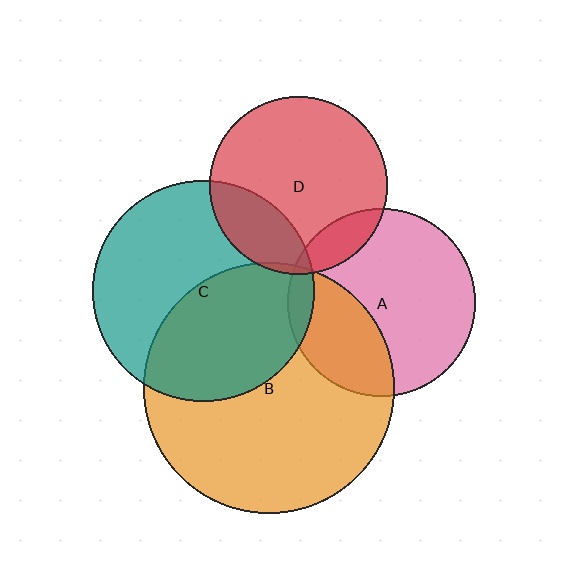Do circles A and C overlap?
Yes.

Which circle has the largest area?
Circle B (orange).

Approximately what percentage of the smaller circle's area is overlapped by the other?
Approximately 5%.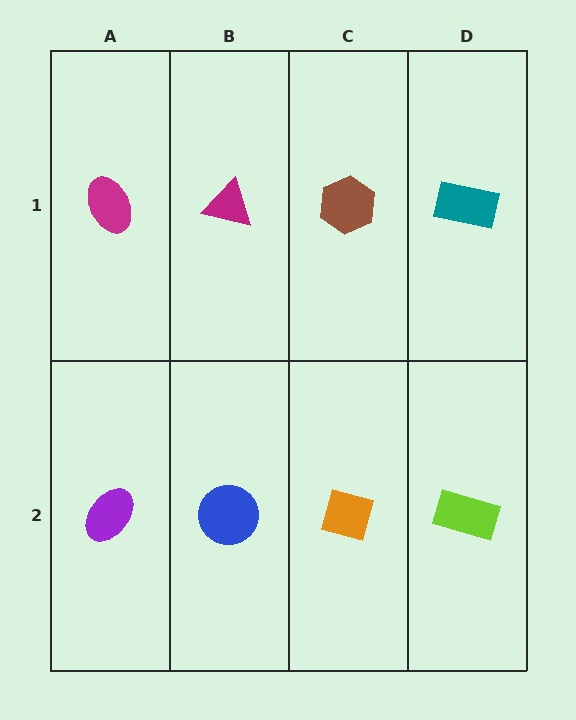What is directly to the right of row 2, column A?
A blue circle.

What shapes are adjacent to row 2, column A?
A magenta ellipse (row 1, column A), a blue circle (row 2, column B).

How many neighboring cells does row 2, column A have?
2.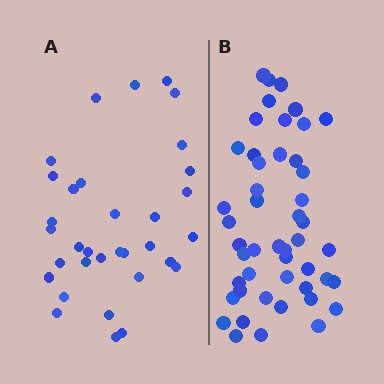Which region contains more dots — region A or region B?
Region B (the right region) has more dots.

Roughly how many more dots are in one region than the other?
Region B has approximately 15 more dots than region A.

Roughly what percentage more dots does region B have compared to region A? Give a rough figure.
About 45% more.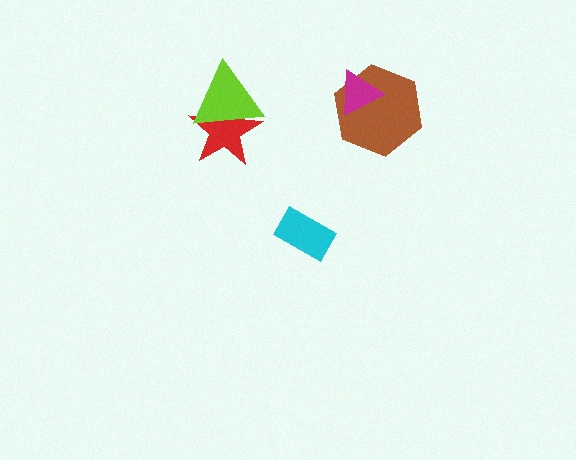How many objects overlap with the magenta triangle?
1 object overlaps with the magenta triangle.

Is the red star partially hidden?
Yes, it is partially covered by another shape.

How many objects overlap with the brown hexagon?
1 object overlaps with the brown hexagon.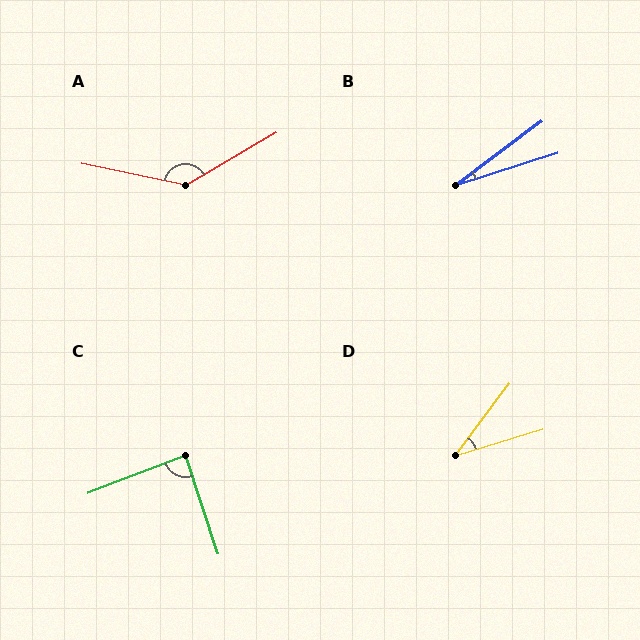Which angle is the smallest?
B, at approximately 19 degrees.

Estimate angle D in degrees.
Approximately 36 degrees.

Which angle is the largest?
A, at approximately 138 degrees.